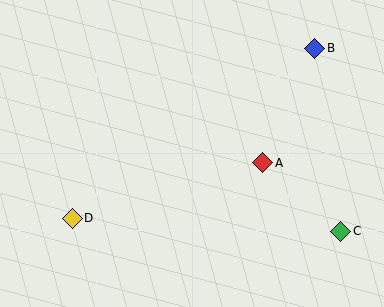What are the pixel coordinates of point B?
Point B is at (315, 48).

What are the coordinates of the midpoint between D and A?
The midpoint between D and A is at (167, 191).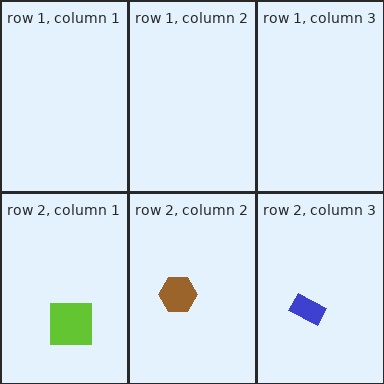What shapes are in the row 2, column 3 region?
The blue rectangle.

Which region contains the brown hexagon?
The row 2, column 2 region.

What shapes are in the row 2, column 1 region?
The lime square.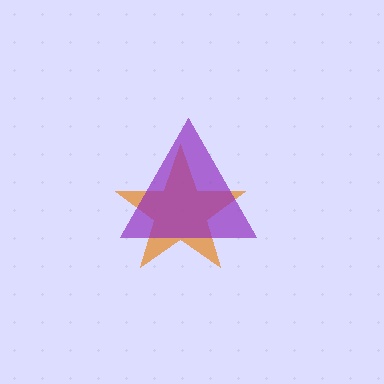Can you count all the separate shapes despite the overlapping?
Yes, there are 2 separate shapes.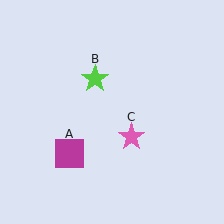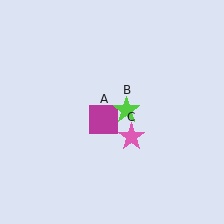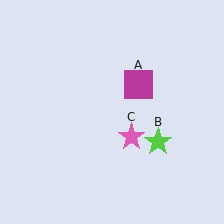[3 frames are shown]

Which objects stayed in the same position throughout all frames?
Pink star (object C) remained stationary.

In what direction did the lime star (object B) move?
The lime star (object B) moved down and to the right.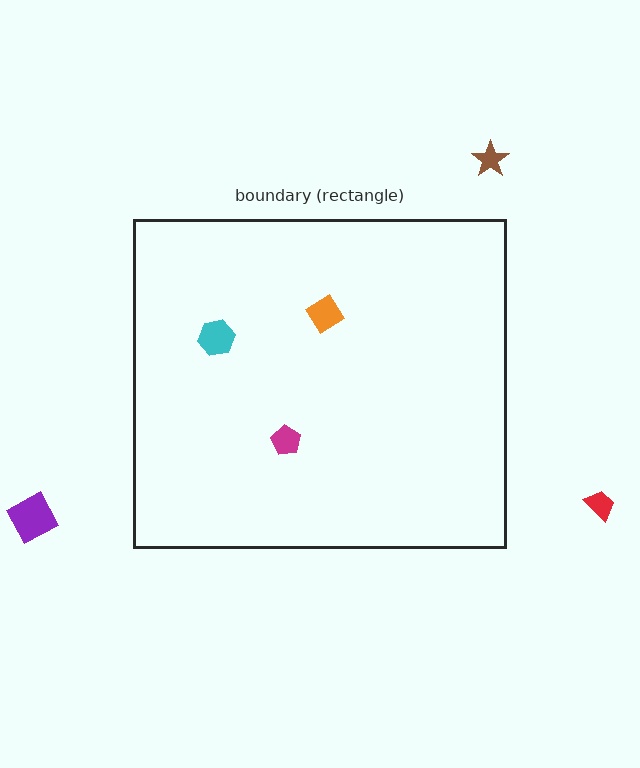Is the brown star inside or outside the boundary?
Outside.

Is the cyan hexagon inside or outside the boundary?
Inside.